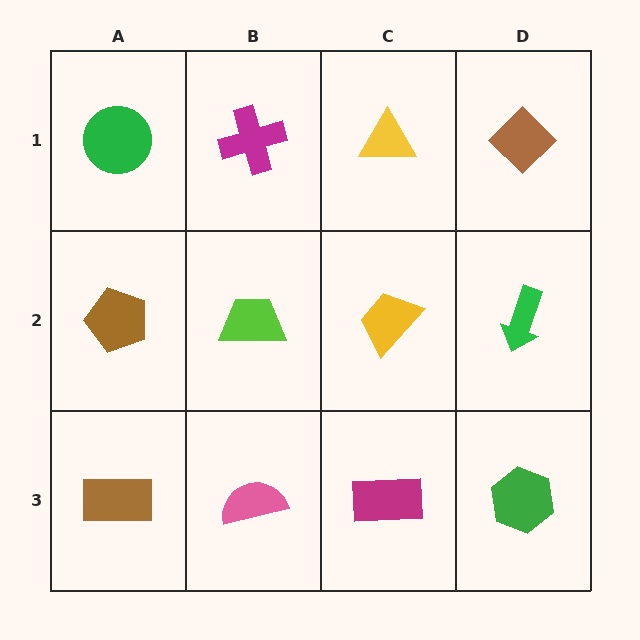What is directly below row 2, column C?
A magenta rectangle.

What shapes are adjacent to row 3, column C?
A yellow trapezoid (row 2, column C), a pink semicircle (row 3, column B), a green hexagon (row 3, column D).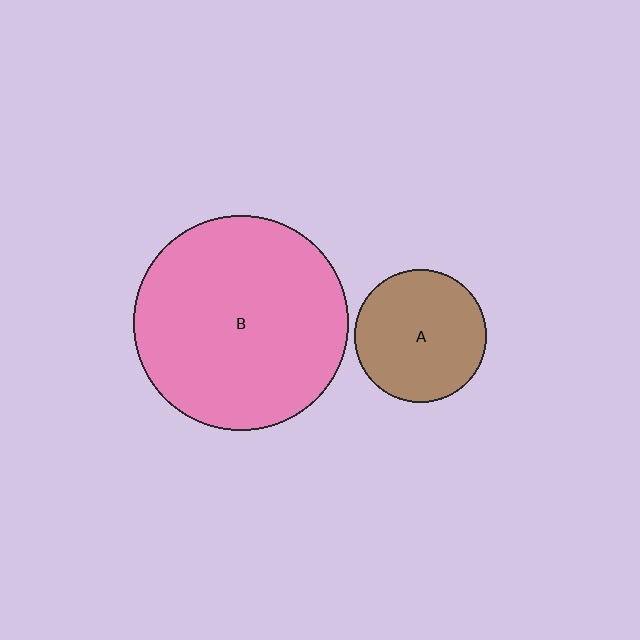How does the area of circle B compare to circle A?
Approximately 2.6 times.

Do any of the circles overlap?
No, none of the circles overlap.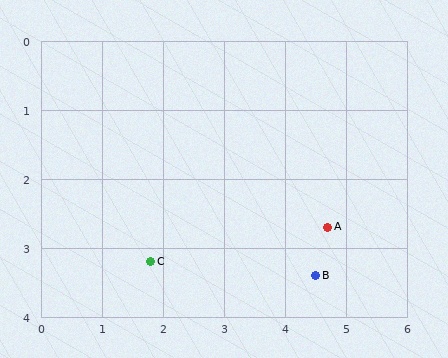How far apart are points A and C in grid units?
Points A and C are about 2.9 grid units apart.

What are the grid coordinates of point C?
Point C is at approximately (1.8, 3.2).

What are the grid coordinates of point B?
Point B is at approximately (4.5, 3.4).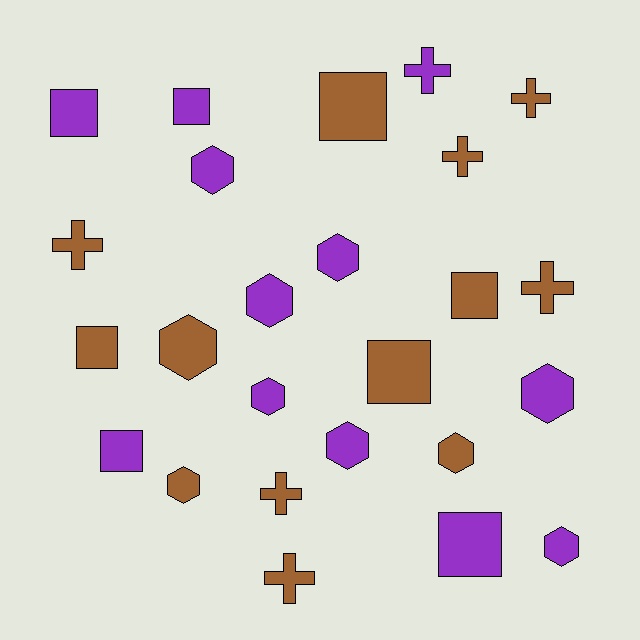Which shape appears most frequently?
Hexagon, with 10 objects.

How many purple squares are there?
There are 4 purple squares.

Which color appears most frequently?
Brown, with 13 objects.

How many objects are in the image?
There are 25 objects.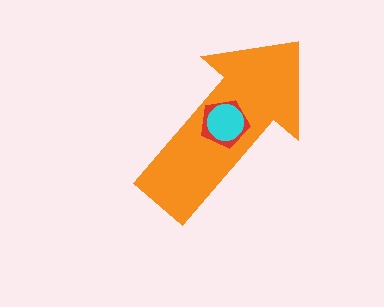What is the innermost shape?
The cyan circle.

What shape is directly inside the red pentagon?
The cyan circle.